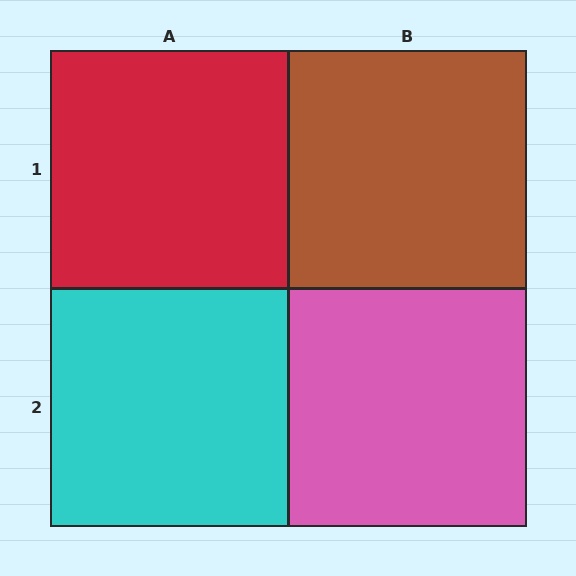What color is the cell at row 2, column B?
Pink.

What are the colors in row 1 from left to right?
Red, brown.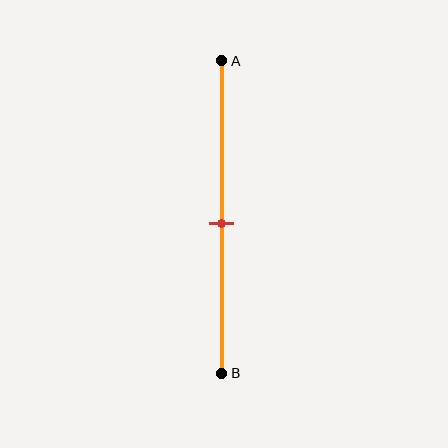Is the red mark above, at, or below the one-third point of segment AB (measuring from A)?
The red mark is below the one-third point of segment AB.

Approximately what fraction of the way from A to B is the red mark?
The red mark is approximately 50% of the way from A to B.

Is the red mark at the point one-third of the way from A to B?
No, the mark is at about 50% from A, not at the 33% one-third point.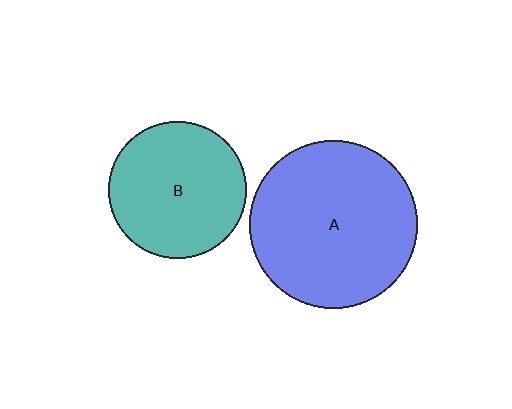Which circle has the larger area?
Circle A (blue).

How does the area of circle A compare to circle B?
Approximately 1.5 times.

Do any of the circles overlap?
No, none of the circles overlap.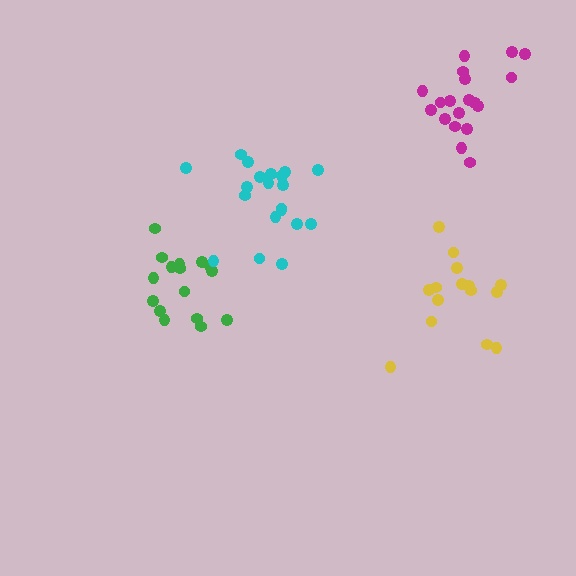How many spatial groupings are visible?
There are 4 spatial groupings.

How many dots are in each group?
Group 1: 19 dots, Group 2: 15 dots, Group 3: 16 dots, Group 4: 20 dots (70 total).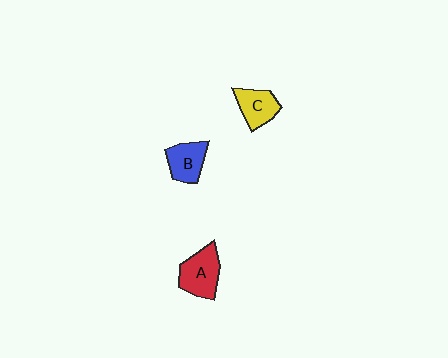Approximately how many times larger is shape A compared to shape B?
Approximately 1.3 times.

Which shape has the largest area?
Shape A (red).